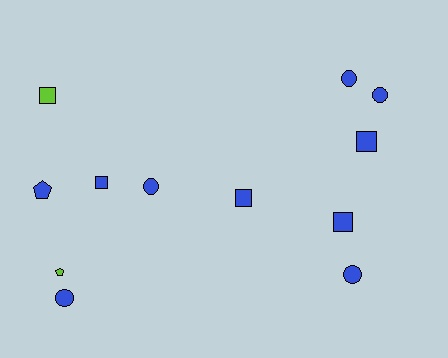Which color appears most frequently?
Blue, with 10 objects.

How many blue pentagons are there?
There is 1 blue pentagon.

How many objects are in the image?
There are 12 objects.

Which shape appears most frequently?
Circle, with 5 objects.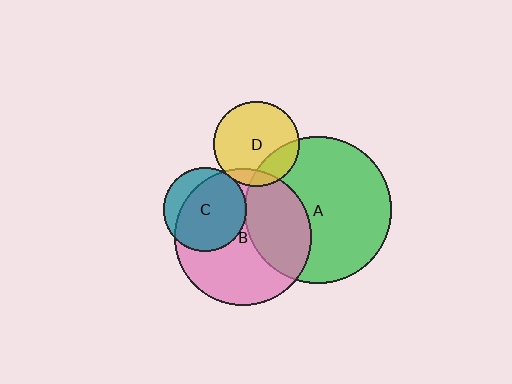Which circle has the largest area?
Circle A (green).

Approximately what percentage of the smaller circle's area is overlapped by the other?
Approximately 75%.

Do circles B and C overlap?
Yes.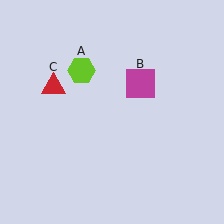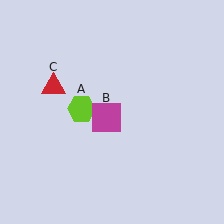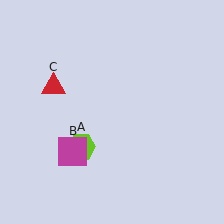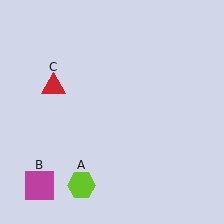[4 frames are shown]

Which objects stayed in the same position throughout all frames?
Red triangle (object C) remained stationary.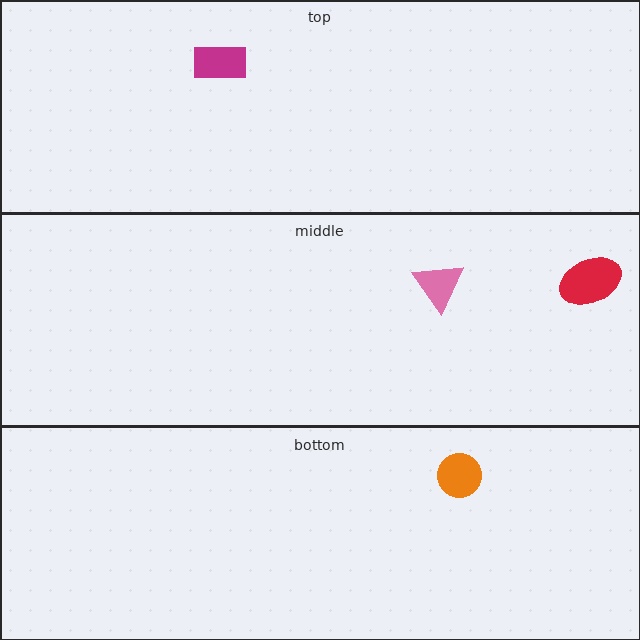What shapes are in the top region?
The magenta rectangle.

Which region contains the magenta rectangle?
The top region.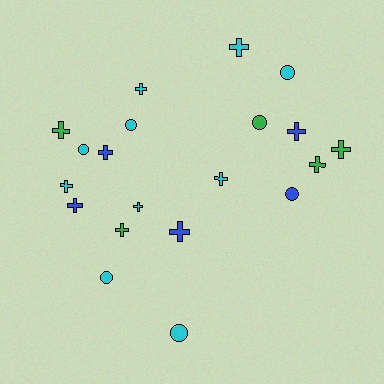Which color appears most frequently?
Cyan, with 10 objects.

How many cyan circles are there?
There are 5 cyan circles.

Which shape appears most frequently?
Cross, with 13 objects.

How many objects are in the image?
There are 20 objects.